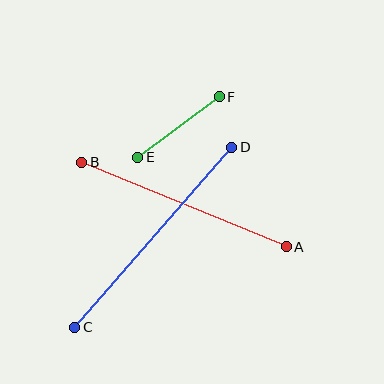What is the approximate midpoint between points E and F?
The midpoint is at approximately (179, 127) pixels.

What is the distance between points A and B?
The distance is approximately 221 pixels.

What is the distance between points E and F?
The distance is approximately 101 pixels.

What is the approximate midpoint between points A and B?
The midpoint is at approximately (184, 205) pixels.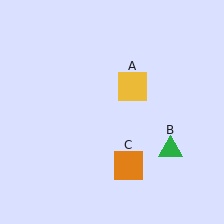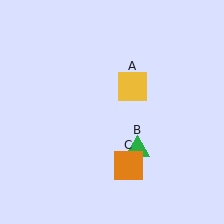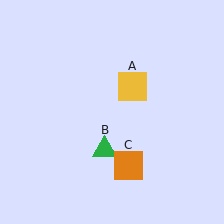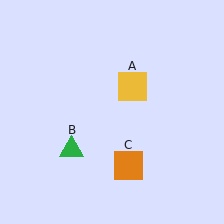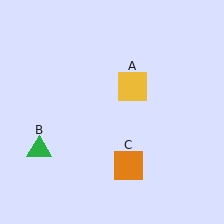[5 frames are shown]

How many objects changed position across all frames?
1 object changed position: green triangle (object B).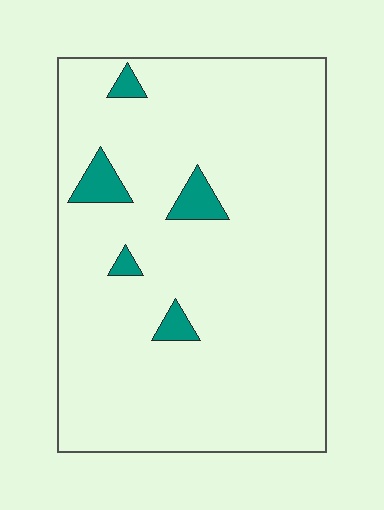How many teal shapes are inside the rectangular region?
5.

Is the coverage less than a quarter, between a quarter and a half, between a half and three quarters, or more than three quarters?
Less than a quarter.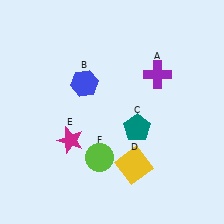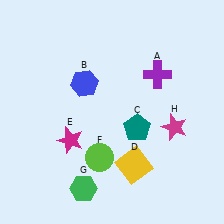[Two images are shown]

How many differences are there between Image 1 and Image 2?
There are 2 differences between the two images.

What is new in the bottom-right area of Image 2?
A magenta star (H) was added in the bottom-right area of Image 2.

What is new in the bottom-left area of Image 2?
A green hexagon (G) was added in the bottom-left area of Image 2.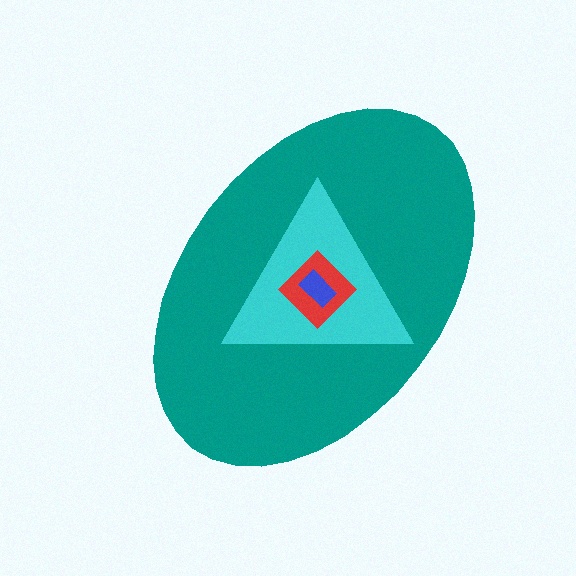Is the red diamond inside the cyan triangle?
Yes.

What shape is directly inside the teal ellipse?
The cyan triangle.